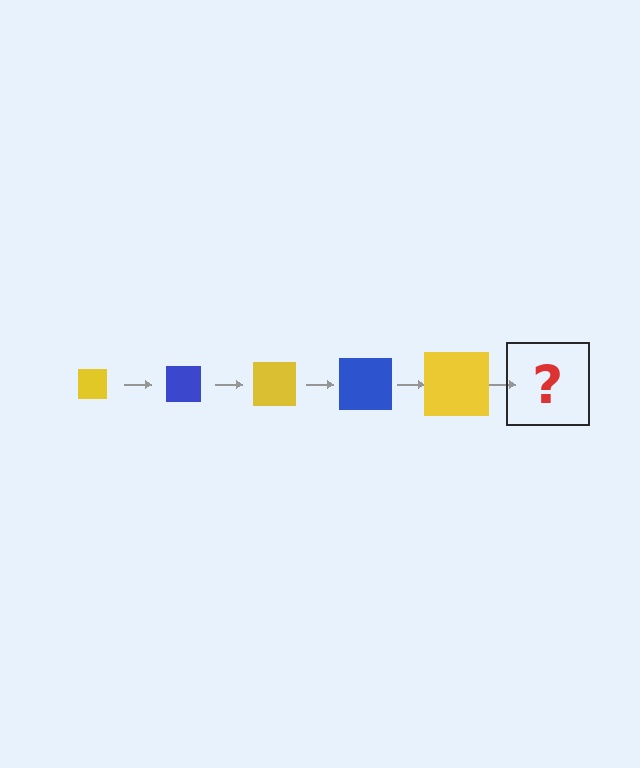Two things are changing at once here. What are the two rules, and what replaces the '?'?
The two rules are that the square grows larger each step and the color cycles through yellow and blue. The '?' should be a blue square, larger than the previous one.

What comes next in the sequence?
The next element should be a blue square, larger than the previous one.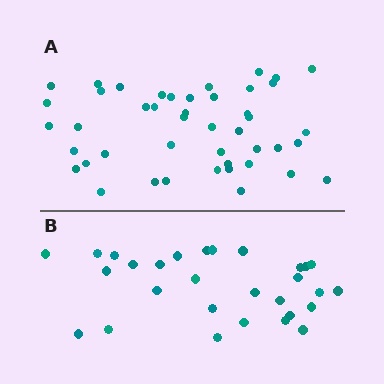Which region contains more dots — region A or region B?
Region A (the top region) has more dots.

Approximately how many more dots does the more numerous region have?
Region A has approximately 15 more dots than region B.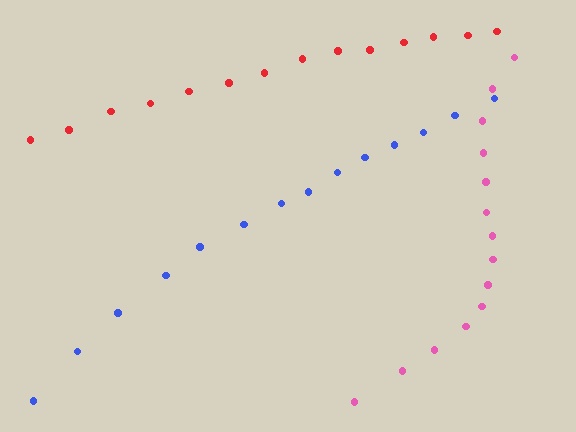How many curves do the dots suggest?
There are 3 distinct paths.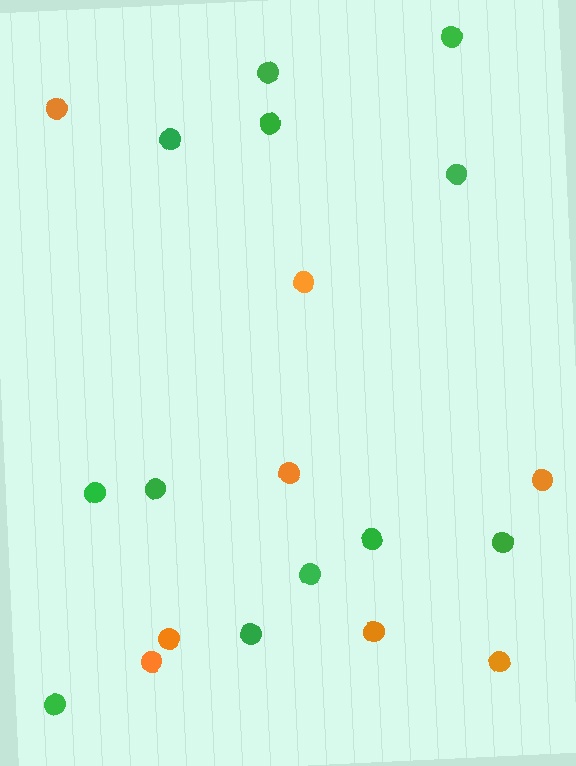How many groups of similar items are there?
There are 2 groups: one group of orange circles (8) and one group of green circles (12).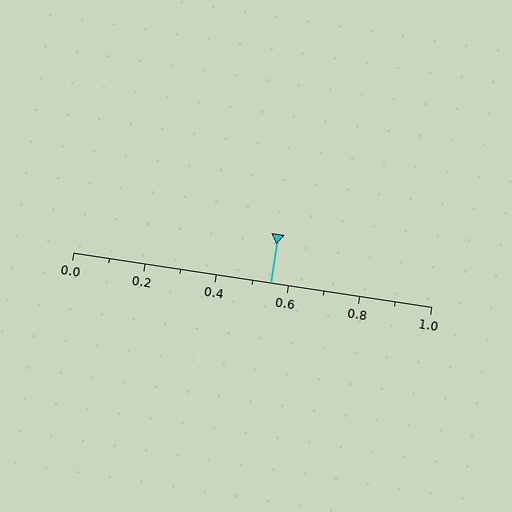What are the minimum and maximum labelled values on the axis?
The axis runs from 0.0 to 1.0.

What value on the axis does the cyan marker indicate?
The marker indicates approximately 0.55.